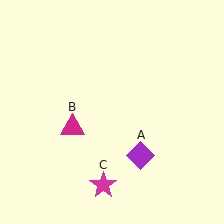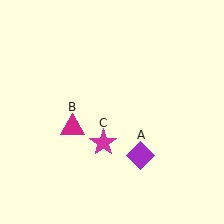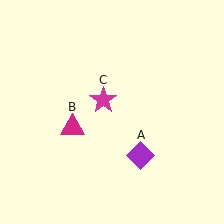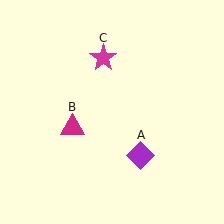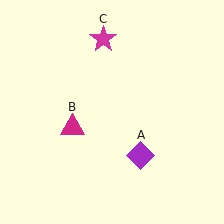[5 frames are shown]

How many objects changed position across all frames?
1 object changed position: magenta star (object C).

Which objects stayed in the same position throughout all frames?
Purple diamond (object A) and magenta triangle (object B) remained stationary.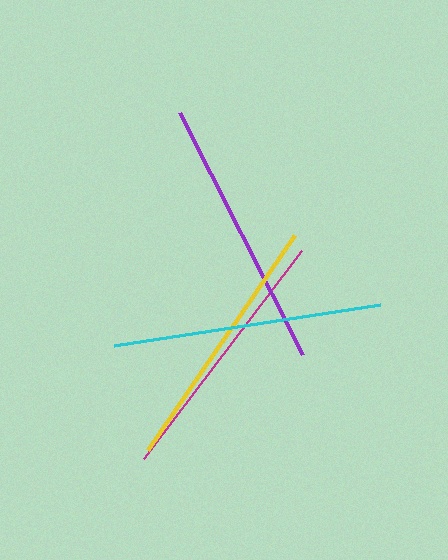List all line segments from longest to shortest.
From longest to shortest: purple, cyan, magenta, yellow.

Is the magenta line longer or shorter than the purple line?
The purple line is longer than the magenta line.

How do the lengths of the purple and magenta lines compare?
The purple and magenta lines are approximately the same length.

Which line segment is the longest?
The purple line is the longest at approximately 272 pixels.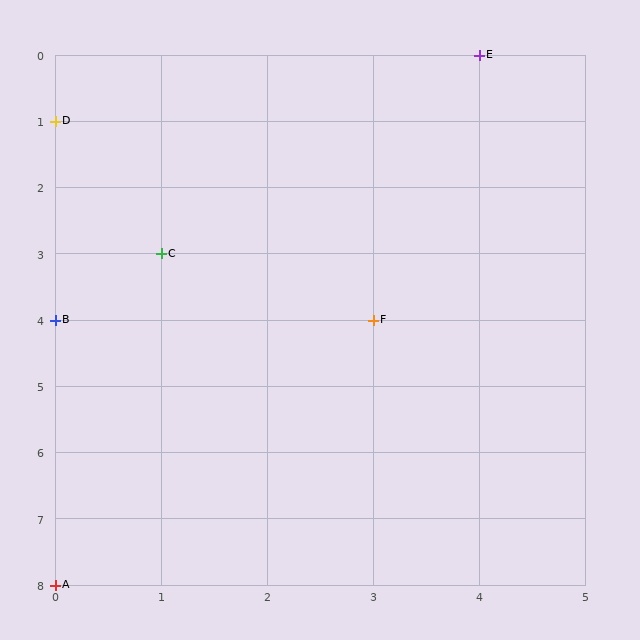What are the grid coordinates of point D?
Point D is at grid coordinates (0, 1).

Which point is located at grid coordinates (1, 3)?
Point C is at (1, 3).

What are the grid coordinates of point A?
Point A is at grid coordinates (0, 8).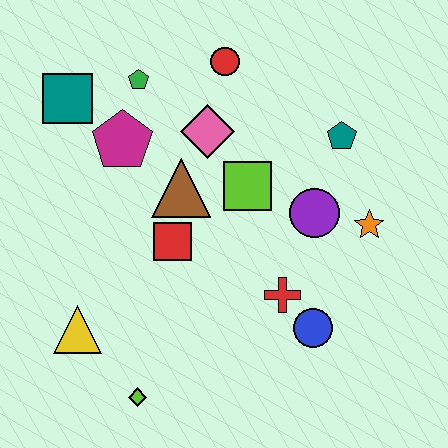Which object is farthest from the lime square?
The lime diamond is farthest from the lime square.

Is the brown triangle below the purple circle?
No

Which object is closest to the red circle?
The pink diamond is closest to the red circle.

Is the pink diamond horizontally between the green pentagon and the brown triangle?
No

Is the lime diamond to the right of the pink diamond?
No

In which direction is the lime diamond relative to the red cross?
The lime diamond is to the left of the red cross.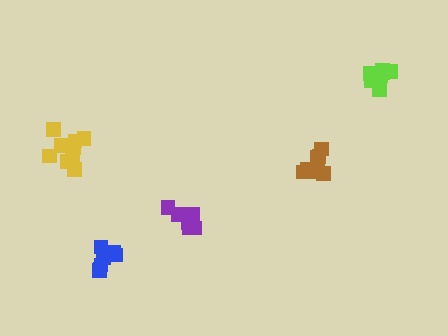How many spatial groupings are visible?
There are 5 spatial groupings.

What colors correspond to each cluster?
The clusters are colored: lime, brown, blue, yellow, purple.